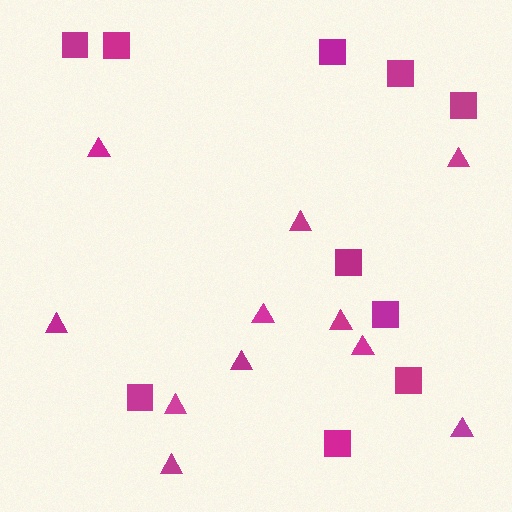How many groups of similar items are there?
There are 2 groups: one group of triangles (11) and one group of squares (10).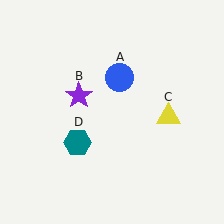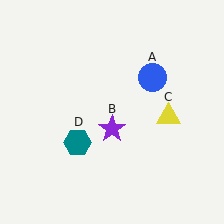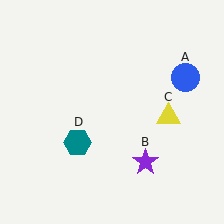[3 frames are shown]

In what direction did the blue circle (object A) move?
The blue circle (object A) moved right.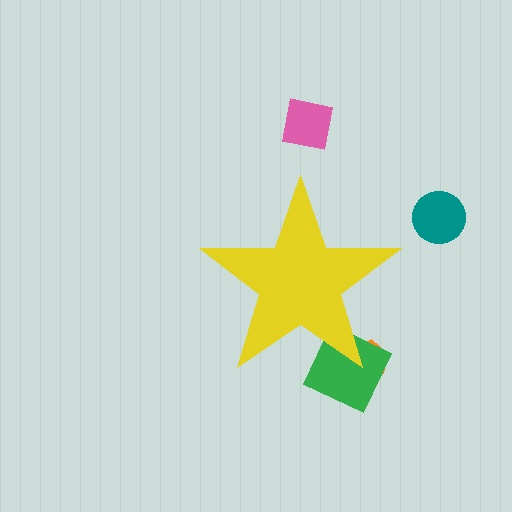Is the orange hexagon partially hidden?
Yes, the orange hexagon is partially hidden behind the yellow star.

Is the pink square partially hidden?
No, the pink square is fully visible.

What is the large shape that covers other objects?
A yellow star.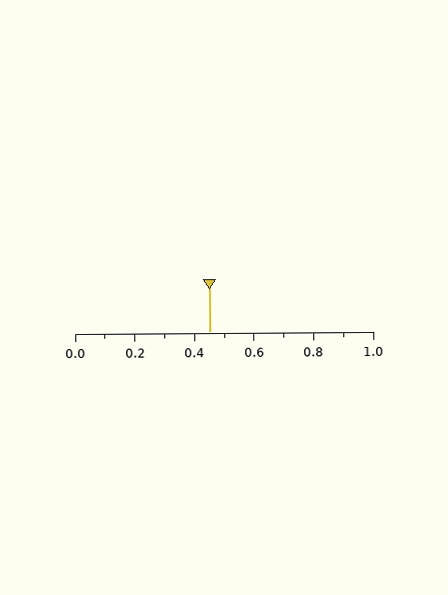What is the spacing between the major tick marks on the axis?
The major ticks are spaced 0.2 apart.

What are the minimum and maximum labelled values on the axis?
The axis runs from 0.0 to 1.0.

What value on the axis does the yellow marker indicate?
The marker indicates approximately 0.45.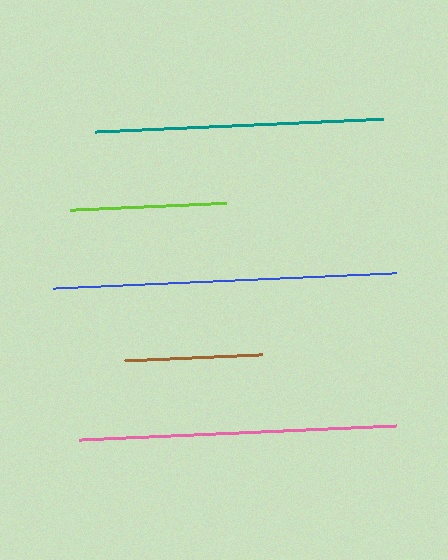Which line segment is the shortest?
The brown line is the shortest at approximately 138 pixels.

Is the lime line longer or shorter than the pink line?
The pink line is longer than the lime line.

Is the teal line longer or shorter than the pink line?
The pink line is longer than the teal line.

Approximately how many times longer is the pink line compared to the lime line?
The pink line is approximately 2.0 times the length of the lime line.